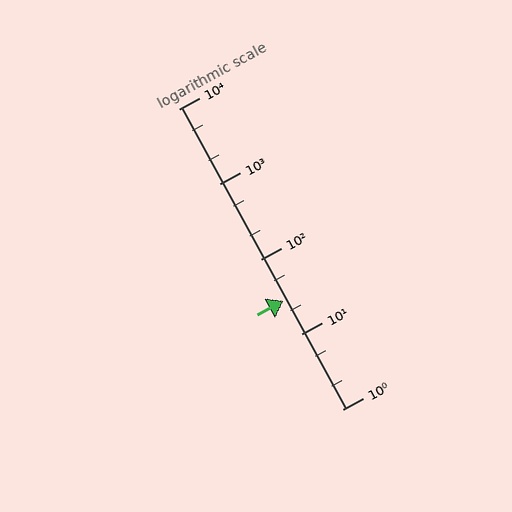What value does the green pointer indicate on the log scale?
The pointer indicates approximately 28.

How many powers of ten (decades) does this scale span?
The scale spans 4 decades, from 1 to 10000.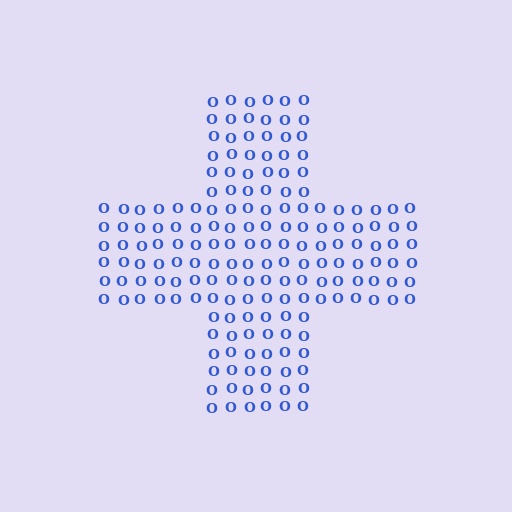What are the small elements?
The small elements are letter O's.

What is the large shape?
The large shape is a cross.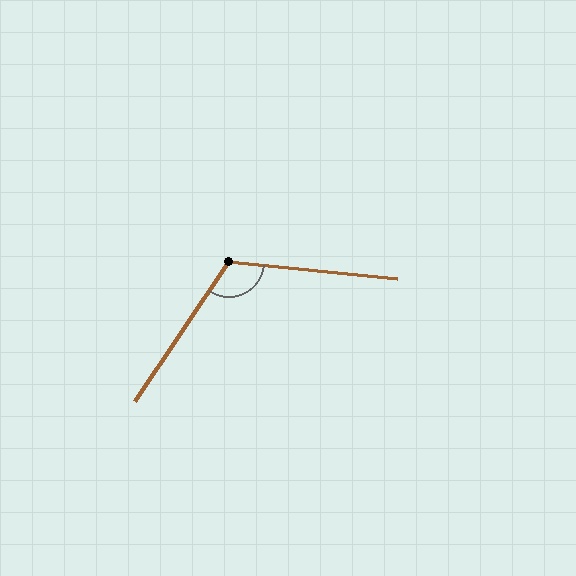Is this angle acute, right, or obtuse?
It is obtuse.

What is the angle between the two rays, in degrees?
Approximately 118 degrees.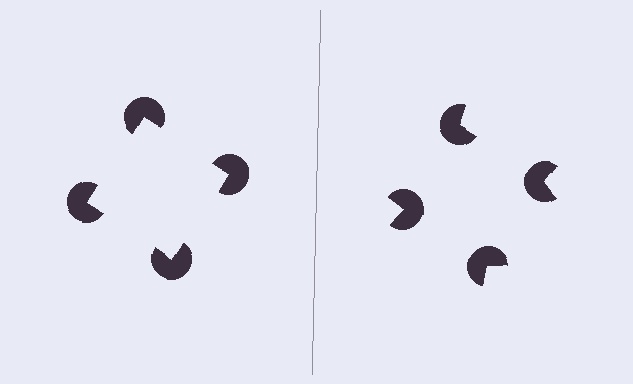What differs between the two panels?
The pac-man discs are positioned identically on both sides; only the wedge orientations differ. On the left they align to a square; on the right they are misaligned.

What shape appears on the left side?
An illusory square.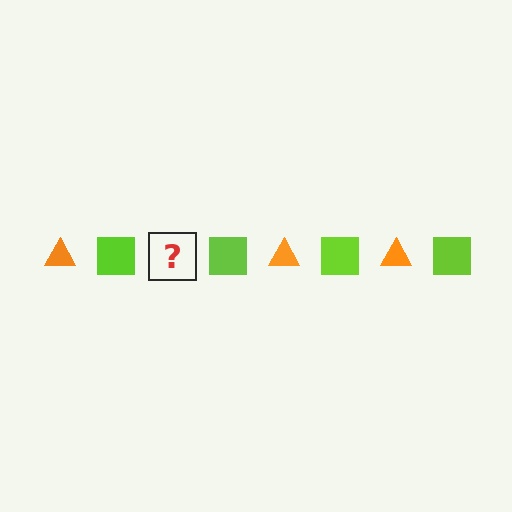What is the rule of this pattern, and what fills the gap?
The rule is that the pattern alternates between orange triangle and lime square. The gap should be filled with an orange triangle.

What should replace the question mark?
The question mark should be replaced with an orange triangle.